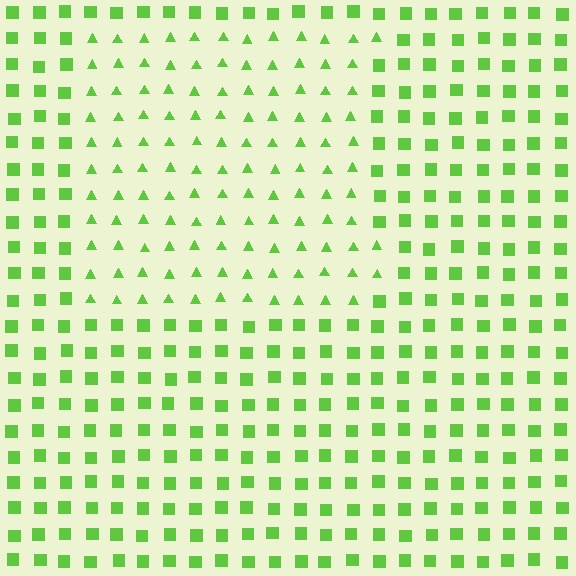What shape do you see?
I see a rectangle.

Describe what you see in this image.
The image is filled with small lime elements arranged in a uniform grid. A rectangle-shaped region contains triangles, while the surrounding area contains squares. The boundary is defined purely by the change in element shape.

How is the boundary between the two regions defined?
The boundary is defined by a change in element shape: triangles inside vs. squares outside. All elements share the same color and spacing.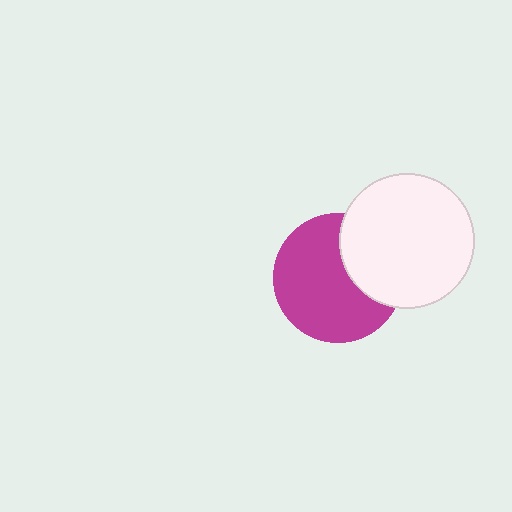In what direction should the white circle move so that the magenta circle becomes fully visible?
The white circle should move right. That is the shortest direction to clear the overlap and leave the magenta circle fully visible.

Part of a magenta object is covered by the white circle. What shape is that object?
It is a circle.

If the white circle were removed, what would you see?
You would see the complete magenta circle.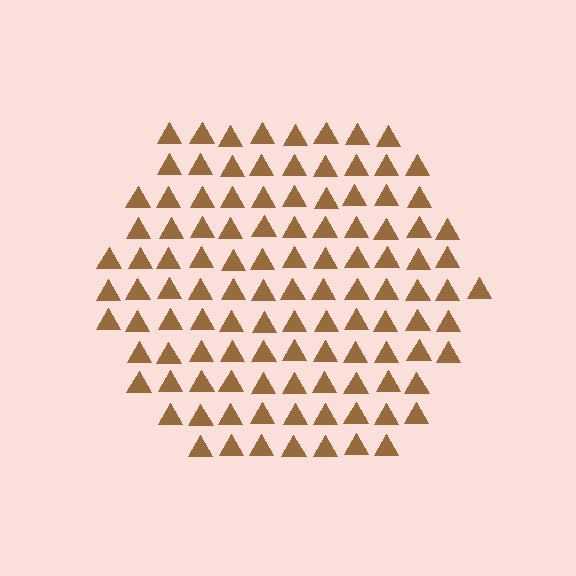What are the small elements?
The small elements are triangles.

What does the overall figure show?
The overall figure shows a hexagon.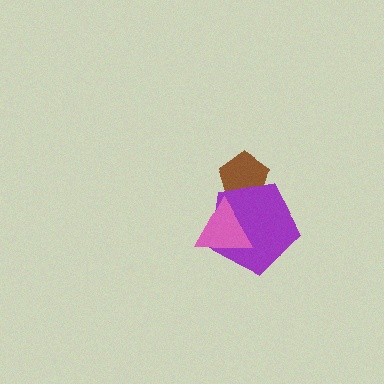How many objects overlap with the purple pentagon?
2 objects overlap with the purple pentagon.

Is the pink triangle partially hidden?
No, no other shape covers it.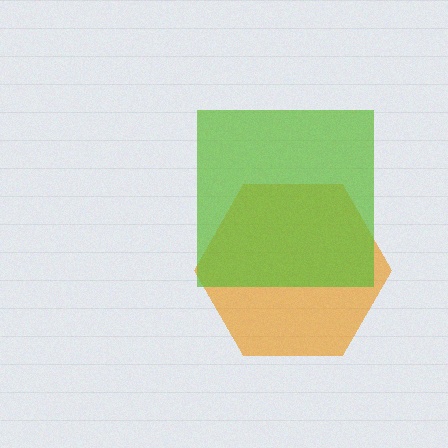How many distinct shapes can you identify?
There are 2 distinct shapes: an orange hexagon, a lime square.